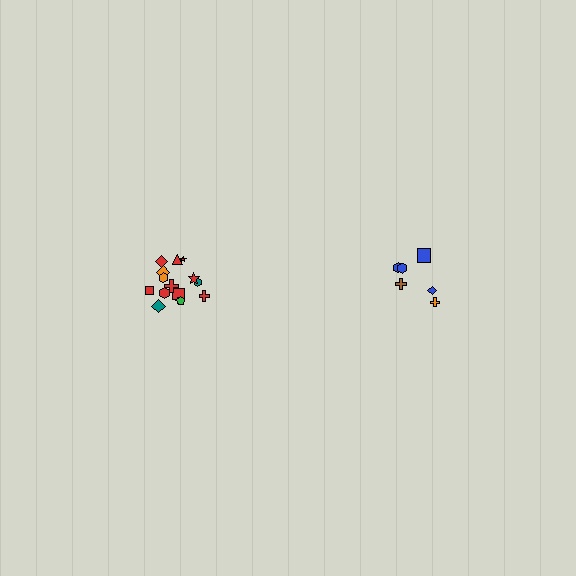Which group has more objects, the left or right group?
The left group.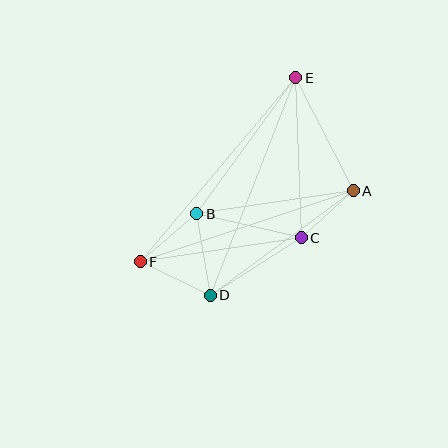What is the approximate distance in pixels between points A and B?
The distance between A and B is approximately 158 pixels.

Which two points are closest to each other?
Points A and C are closest to each other.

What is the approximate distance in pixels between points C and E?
The distance between C and E is approximately 160 pixels.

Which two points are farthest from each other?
Points E and F are farthest from each other.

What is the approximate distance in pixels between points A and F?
The distance between A and F is approximately 224 pixels.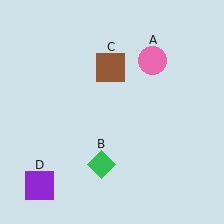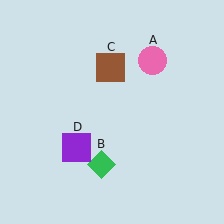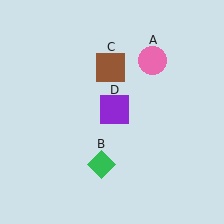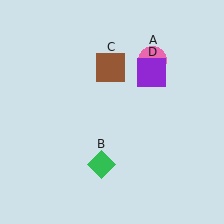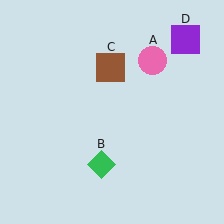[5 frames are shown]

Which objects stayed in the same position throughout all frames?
Pink circle (object A) and green diamond (object B) and brown square (object C) remained stationary.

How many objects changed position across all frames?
1 object changed position: purple square (object D).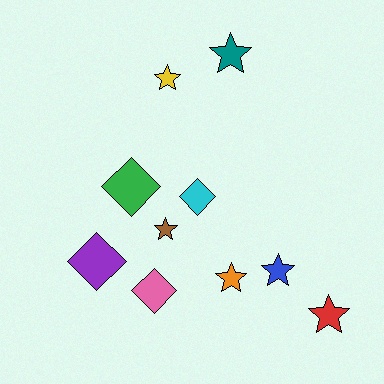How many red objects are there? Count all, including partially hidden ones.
There is 1 red object.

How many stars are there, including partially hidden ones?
There are 6 stars.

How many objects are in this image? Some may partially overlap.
There are 10 objects.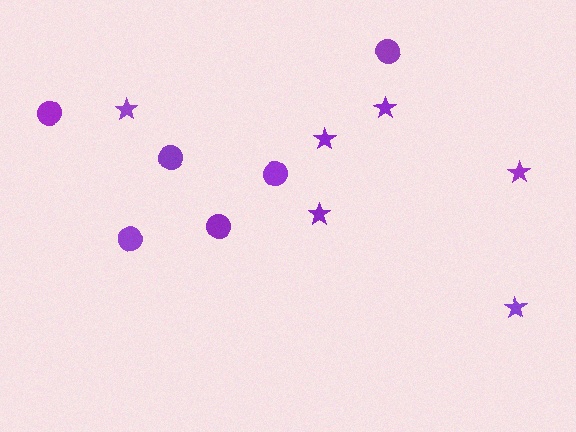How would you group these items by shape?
There are 2 groups: one group of circles (6) and one group of stars (6).